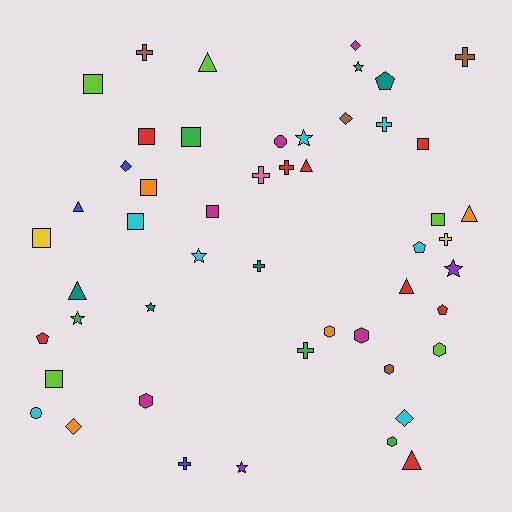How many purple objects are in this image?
There are 2 purple objects.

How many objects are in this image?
There are 50 objects.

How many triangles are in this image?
There are 7 triangles.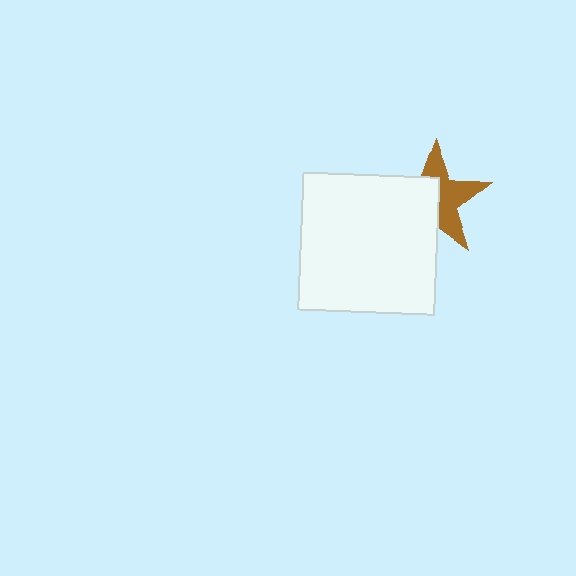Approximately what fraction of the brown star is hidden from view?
Roughly 49% of the brown star is hidden behind the white square.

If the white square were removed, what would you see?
You would see the complete brown star.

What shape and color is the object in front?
The object in front is a white square.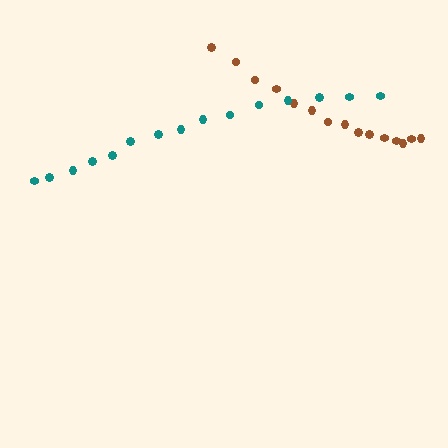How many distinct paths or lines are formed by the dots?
There are 2 distinct paths.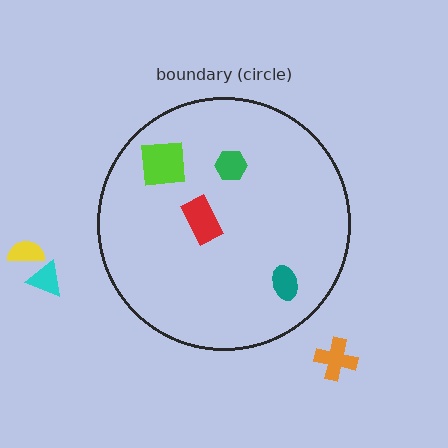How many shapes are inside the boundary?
4 inside, 3 outside.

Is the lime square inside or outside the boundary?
Inside.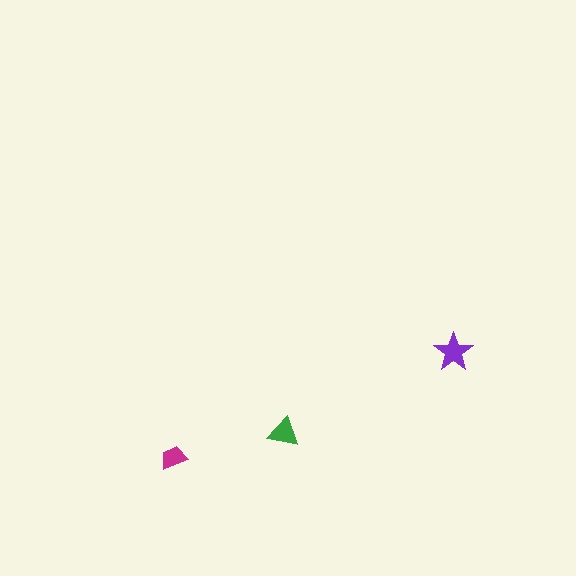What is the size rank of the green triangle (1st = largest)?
2nd.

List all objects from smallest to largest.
The magenta trapezoid, the green triangle, the purple star.